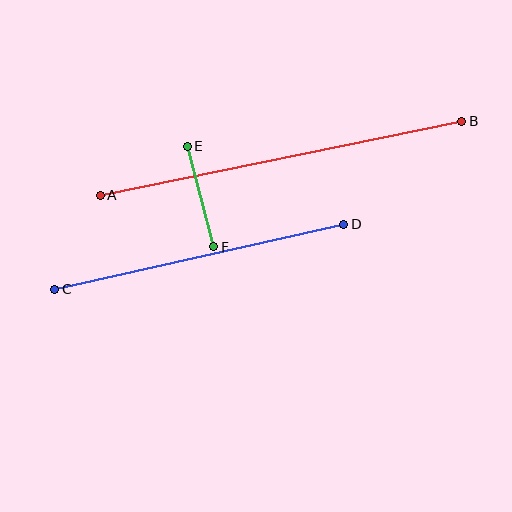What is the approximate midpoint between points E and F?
The midpoint is at approximately (200, 196) pixels.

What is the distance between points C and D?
The distance is approximately 296 pixels.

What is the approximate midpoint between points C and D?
The midpoint is at approximately (199, 257) pixels.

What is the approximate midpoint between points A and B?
The midpoint is at approximately (281, 158) pixels.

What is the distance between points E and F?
The distance is approximately 104 pixels.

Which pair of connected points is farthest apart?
Points A and B are farthest apart.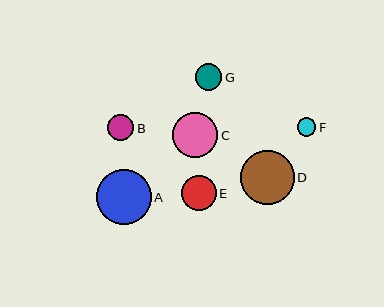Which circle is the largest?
Circle A is the largest with a size of approximately 55 pixels.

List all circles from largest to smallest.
From largest to smallest: A, D, C, E, G, B, F.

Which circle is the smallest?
Circle F is the smallest with a size of approximately 19 pixels.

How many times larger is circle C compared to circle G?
Circle C is approximately 1.7 times the size of circle G.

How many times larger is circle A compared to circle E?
Circle A is approximately 1.6 times the size of circle E.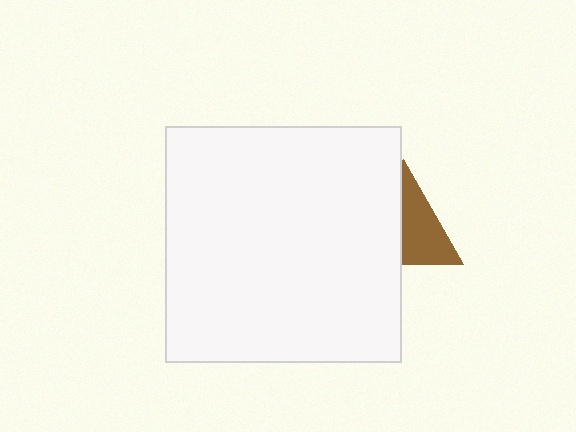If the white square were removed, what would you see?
You would see the complete brown triangle.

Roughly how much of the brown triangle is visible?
About half of it is visible (roughly 53%).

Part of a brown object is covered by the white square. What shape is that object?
It is a triangle.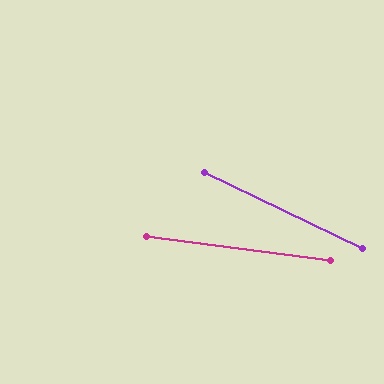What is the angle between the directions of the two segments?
Approximately 18 degrees.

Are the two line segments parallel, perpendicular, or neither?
Neither parallel nor perpendicular — they differ by about 18°.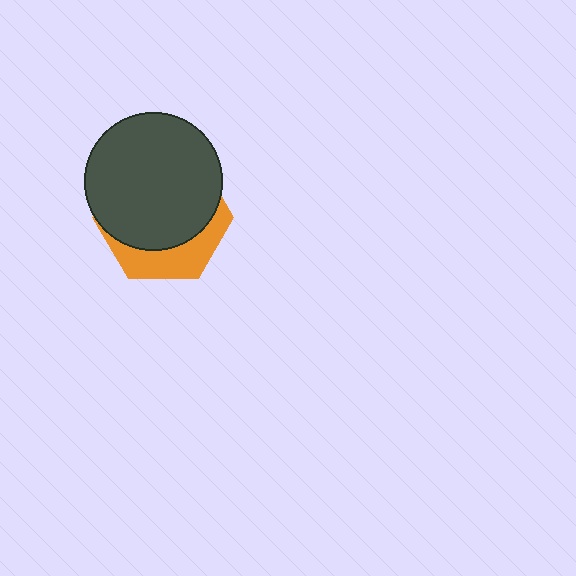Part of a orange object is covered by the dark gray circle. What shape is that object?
It is a hexagon.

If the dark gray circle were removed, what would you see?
You would see the complete orange hexagon.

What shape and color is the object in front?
The object in front is a dark gray circle.